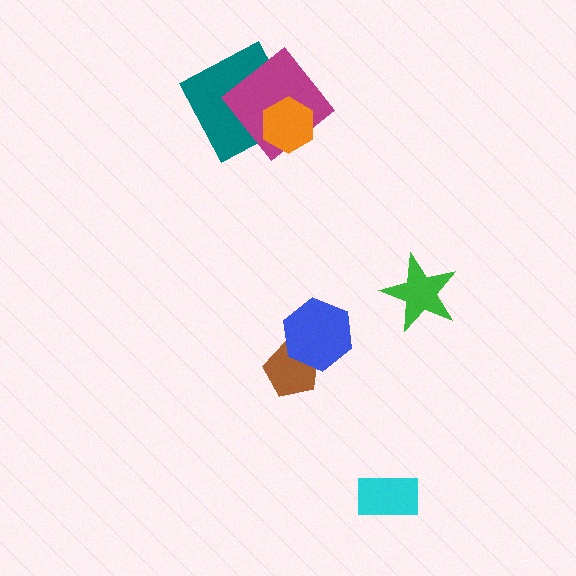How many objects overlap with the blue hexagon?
1 object overlaps with the blue hexagon.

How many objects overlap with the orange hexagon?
2 objects overlap with the orange hexagon.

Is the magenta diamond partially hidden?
Yes, it is partially covered by another shape.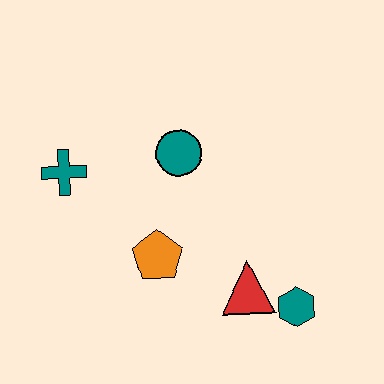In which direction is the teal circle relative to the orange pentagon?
The teal circle is above the orange pentagon.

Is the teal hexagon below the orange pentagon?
Yes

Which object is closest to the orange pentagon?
The red triangle is closest to the orange pentagon.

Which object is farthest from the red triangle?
The teal cross is farthest from the red triangle.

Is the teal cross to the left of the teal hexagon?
Yes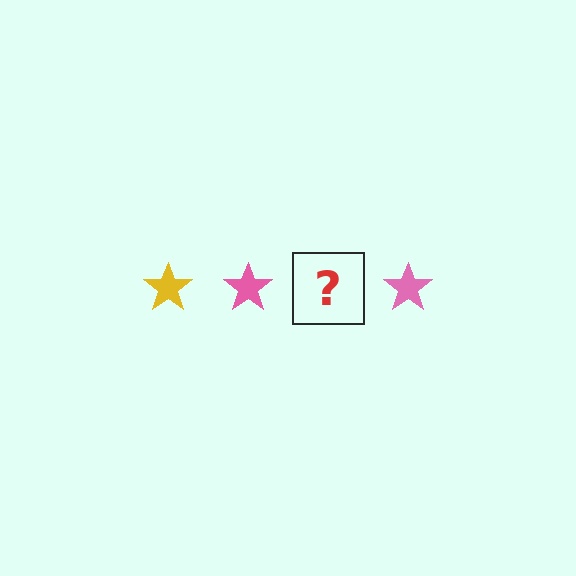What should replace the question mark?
The question mark should be replaced with a yellow star.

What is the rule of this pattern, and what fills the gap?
The rule is that the pattern cycles through yellow, pink stars. The gap should be filled with a yellow star.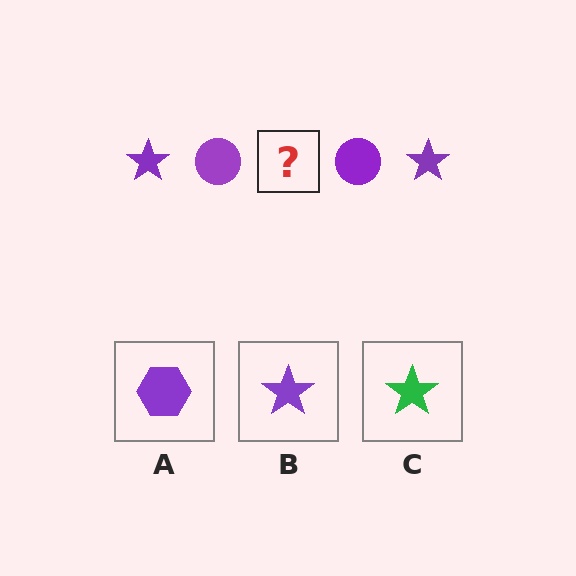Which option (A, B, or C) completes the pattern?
B.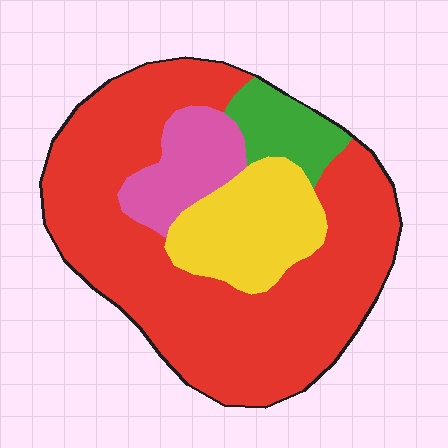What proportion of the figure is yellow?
Yellow covers about 15% of the figure.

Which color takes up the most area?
Red, at roughly 65%.